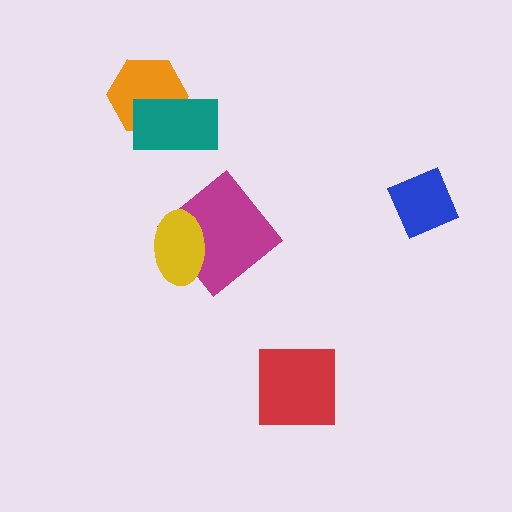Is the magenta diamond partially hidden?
Yes, it is partially covered by another shape.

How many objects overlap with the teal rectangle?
1 object overlaps with the teal rectangle.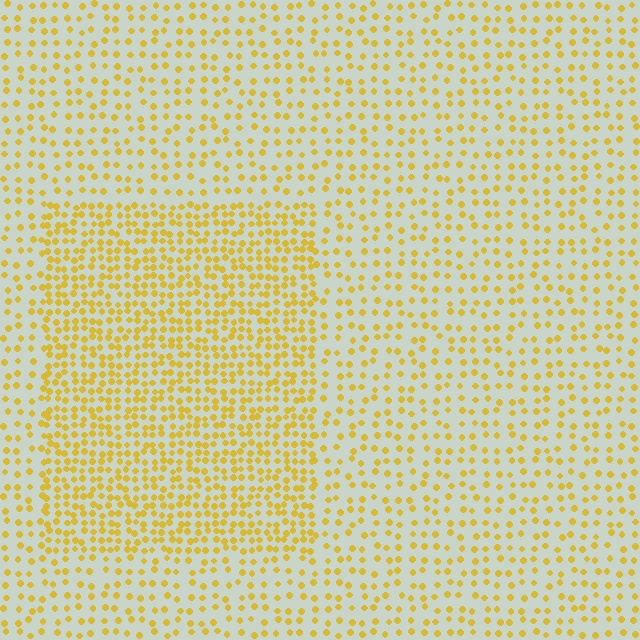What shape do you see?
I see a rectangle.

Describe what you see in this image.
The image contains small yellow elements arranged at two different densities. A rectangle-shaped region is visible where the elements are more densely packed than the surrounding area.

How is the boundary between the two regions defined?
The boundary is defined by a change in element density (approximately 2.0x ratio). All elements are the same color, size, and shape.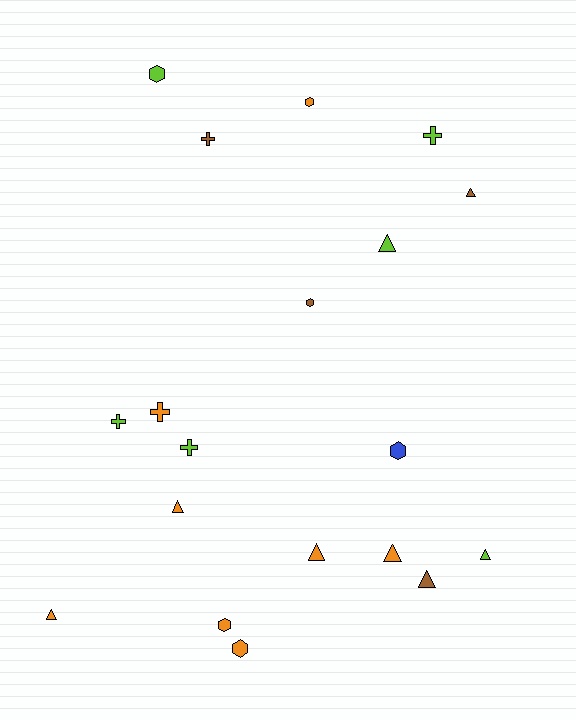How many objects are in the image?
There are 19 objects.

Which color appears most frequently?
Orange, with 8 objects.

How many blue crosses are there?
There are no blue crosses.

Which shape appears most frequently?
Triangle, with 8 objects.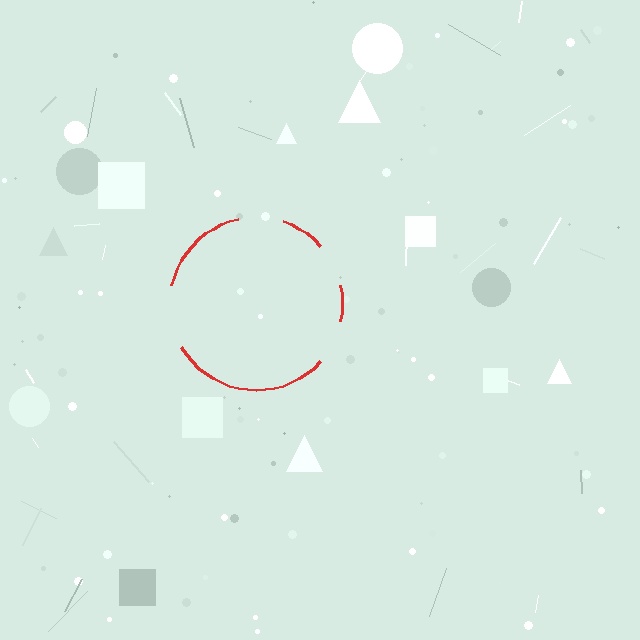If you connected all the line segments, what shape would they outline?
They would outline a circle.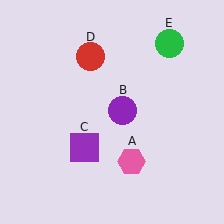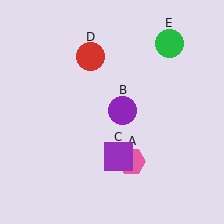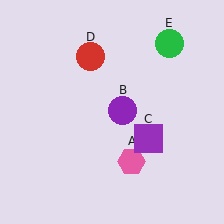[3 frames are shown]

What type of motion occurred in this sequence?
The purple square (object C) rotated counterclockwise around the center of the scene.